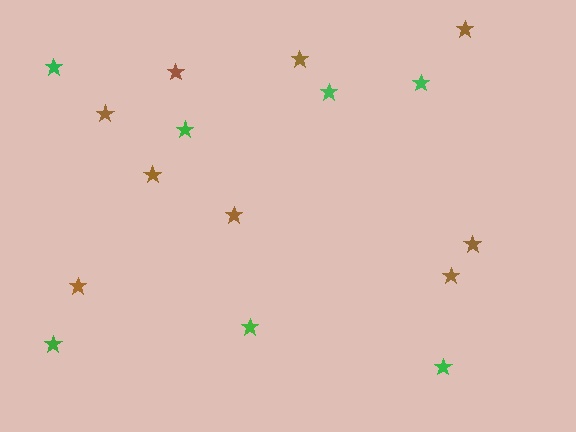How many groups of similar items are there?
There are 2 groups: one group of brown stars (9) and one group of green stars (7).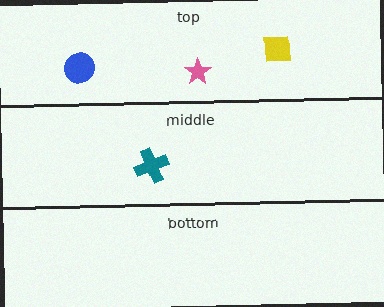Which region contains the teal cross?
The middle region.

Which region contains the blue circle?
The top region.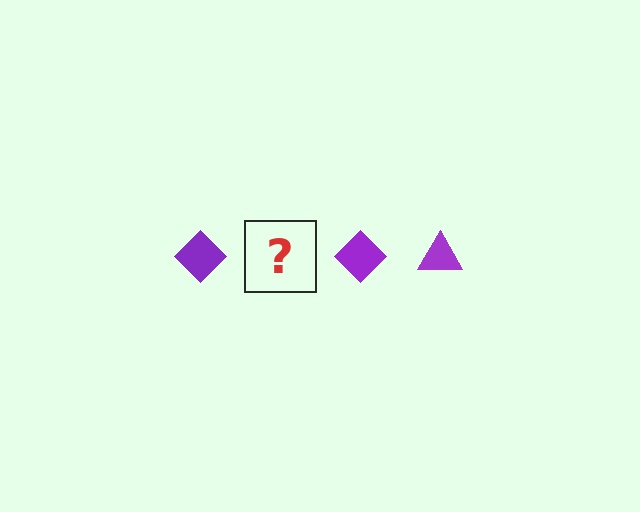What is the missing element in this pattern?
The missing element is a purple triangle.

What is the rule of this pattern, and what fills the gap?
The rule is that the pattern cycles through diamond, triangle shapes in purple. The gap should be filled with a purple triangle.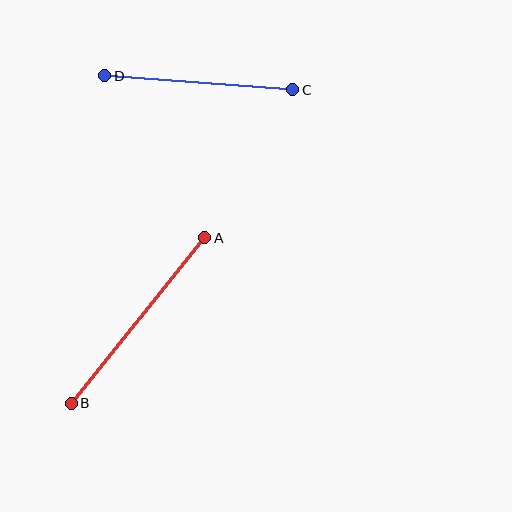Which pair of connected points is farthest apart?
Points A and B are farthest apart.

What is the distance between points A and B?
The distance is approximately 213 pixels.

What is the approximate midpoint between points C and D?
The midpoint is at approximately (199, 83) pixels.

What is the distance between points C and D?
The distance is approximately 189 pixels.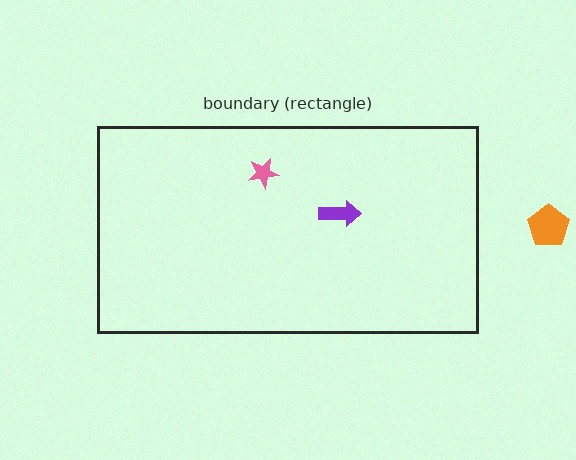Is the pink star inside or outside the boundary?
Inside.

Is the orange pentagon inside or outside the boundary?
Outside.